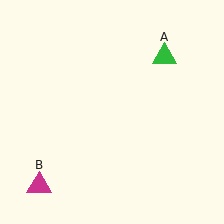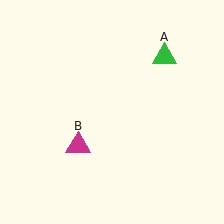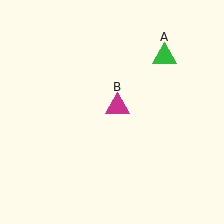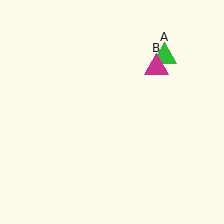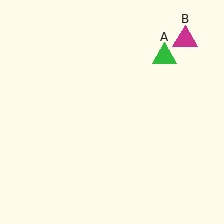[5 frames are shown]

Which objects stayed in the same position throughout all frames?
Green triangle (object A) remained stationary.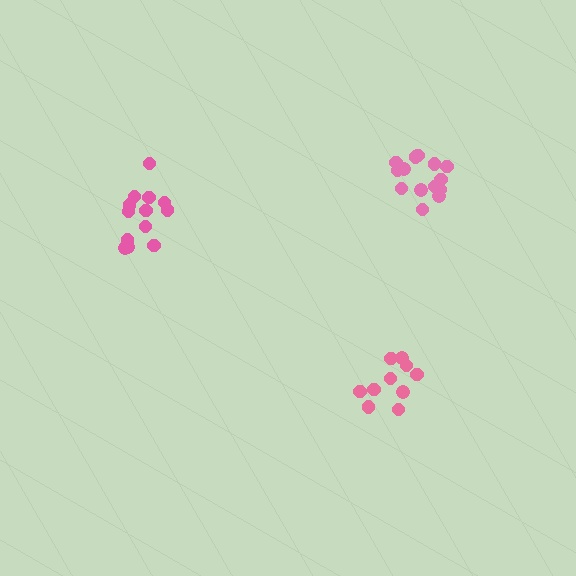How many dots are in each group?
Group 1: 14 dots, Group 2: 13 dots, Group 3: 10 dots (37 total).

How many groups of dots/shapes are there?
There are 3 groups.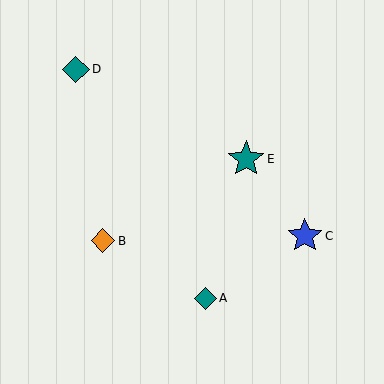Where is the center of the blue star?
The center of the blue star is at (305, 236).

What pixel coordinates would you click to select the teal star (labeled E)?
Click at (246, 159) to select the teal star E.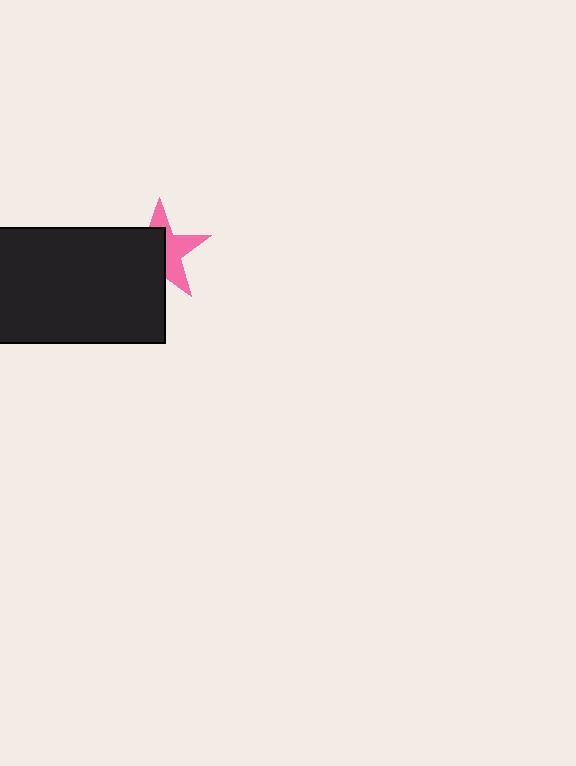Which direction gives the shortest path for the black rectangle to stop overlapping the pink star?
Moving toward the lower-left gives the shortest separation.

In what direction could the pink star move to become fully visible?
The pink star could move toward the upper-right. That would shift it out from behind the black rectangle entirely.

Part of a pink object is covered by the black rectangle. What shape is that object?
It is a star.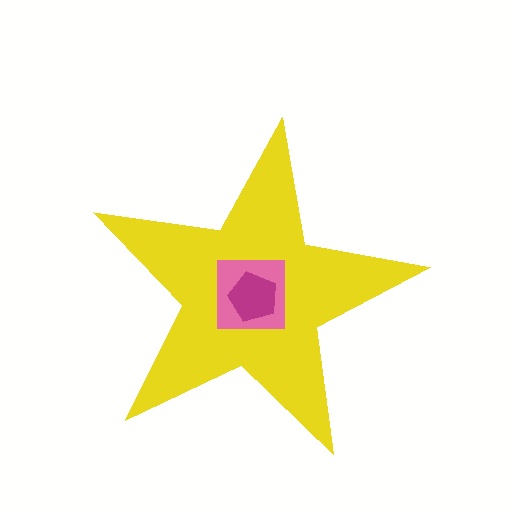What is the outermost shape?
The yellow star.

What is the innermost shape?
The magenta pentagon.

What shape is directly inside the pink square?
The magenta pentagon.